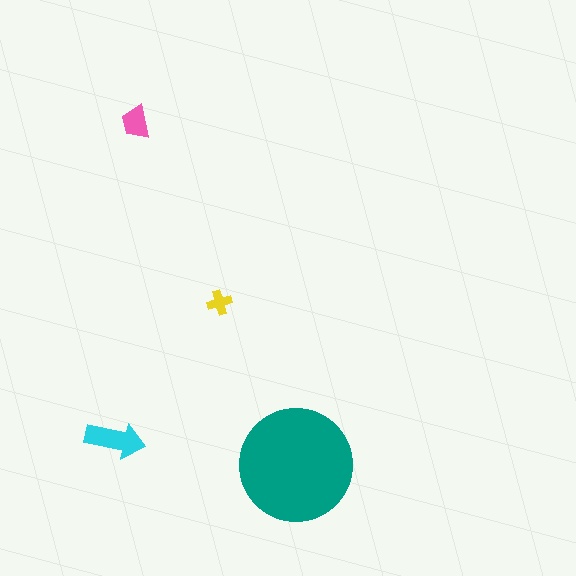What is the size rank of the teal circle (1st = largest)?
1st.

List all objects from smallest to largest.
The yellow cross, the pink trapezoid, the cyan arrow, the teal circle.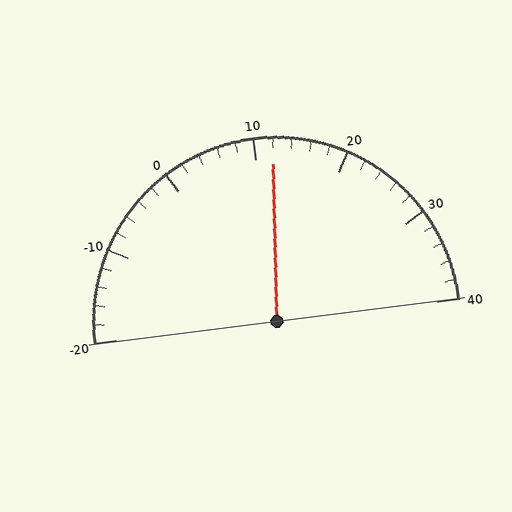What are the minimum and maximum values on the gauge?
The gauge ranges from -20 to 40.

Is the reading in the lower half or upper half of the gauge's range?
The reading is in the upper half of the range (-20 to 40).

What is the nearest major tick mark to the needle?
The nearest major tick mark is 10.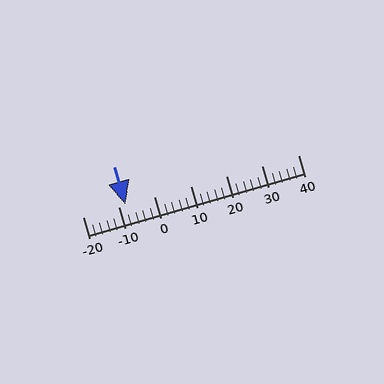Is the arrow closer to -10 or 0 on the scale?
The arrow is closer to -10.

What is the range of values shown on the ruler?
The ruler shows values from -20 to 40.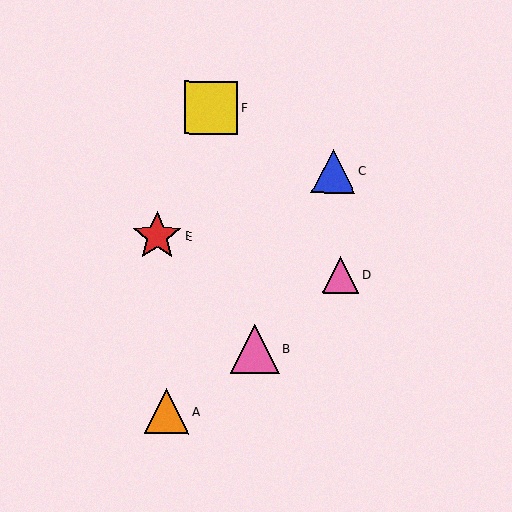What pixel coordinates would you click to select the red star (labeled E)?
Click at (157, 236) to select the red star E.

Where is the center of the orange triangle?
The center of the orange triangle is at (166, 411).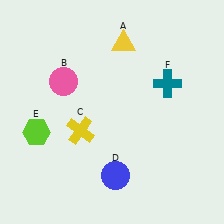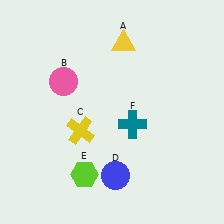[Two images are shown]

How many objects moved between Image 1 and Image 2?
2 objects moved between the two images.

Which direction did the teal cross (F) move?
The teal cross (F) moved down.